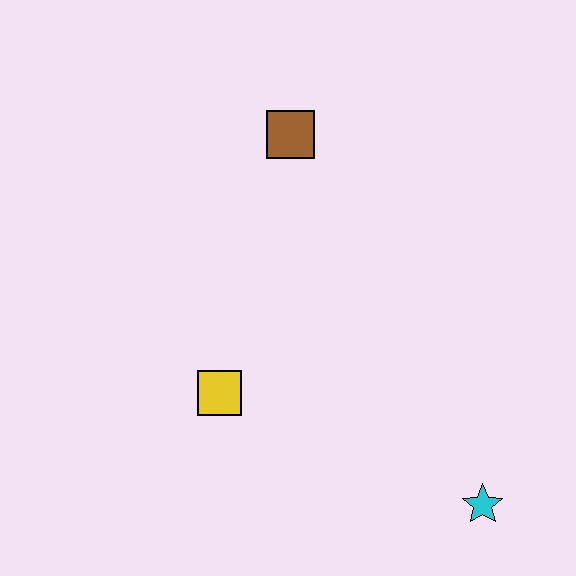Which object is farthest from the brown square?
The cyan star is farthest from the brown square.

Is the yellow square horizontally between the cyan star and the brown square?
No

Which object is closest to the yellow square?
The brown square is closest to the yellow square.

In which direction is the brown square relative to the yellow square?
The brown square is above the yellow square.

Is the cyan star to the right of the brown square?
Yes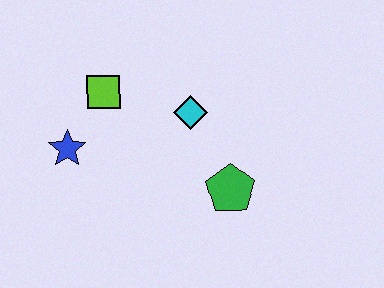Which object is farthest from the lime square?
The green pentagon is farthest from the lime square.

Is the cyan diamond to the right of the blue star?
Yes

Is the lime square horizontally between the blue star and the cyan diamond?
Yes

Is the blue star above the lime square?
No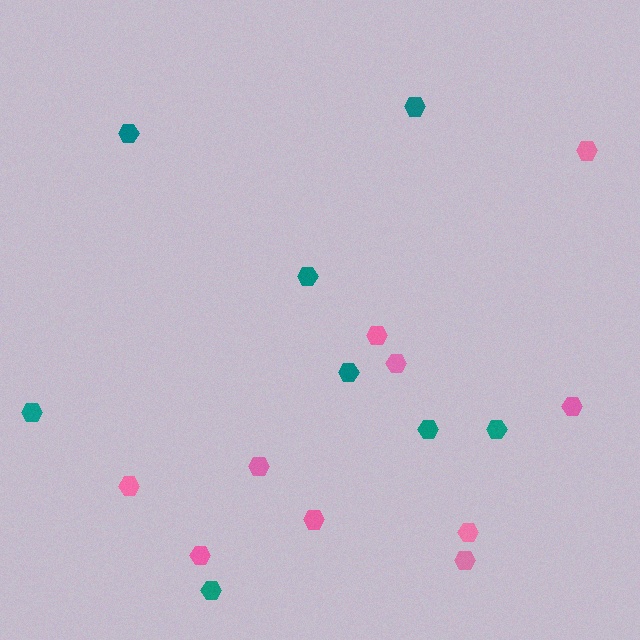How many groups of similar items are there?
There are 2 groups: one group of teal hexagons (8) and one group of pink hexagons (10).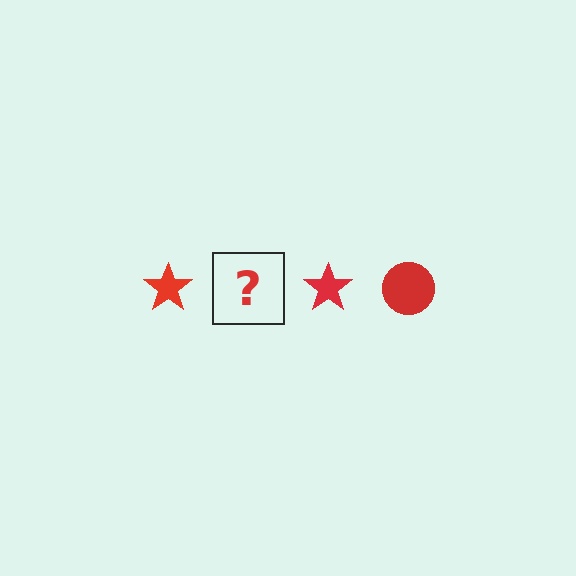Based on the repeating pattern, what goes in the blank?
The blank should be a red circle.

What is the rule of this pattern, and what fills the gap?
The rule is that the pattern cycles through star, circle shapes in red. The gap should be filled with a red circle.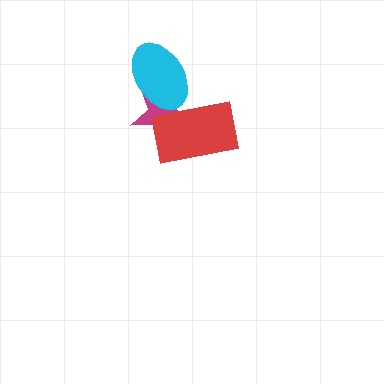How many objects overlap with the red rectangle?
2 objects overlap with the red rectangle.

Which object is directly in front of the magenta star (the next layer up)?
The red rectangle is directly in front of the magenta star.